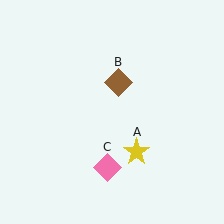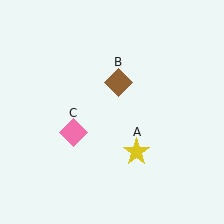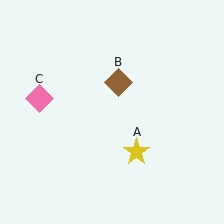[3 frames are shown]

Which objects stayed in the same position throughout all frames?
Yellow star (object A) and brown diamond (object B) remained stationary.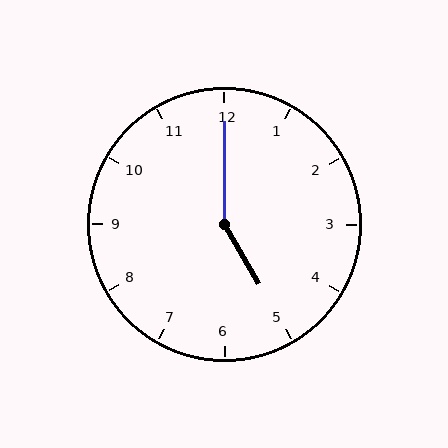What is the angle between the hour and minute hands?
Approximately 150 degrees.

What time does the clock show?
5:00.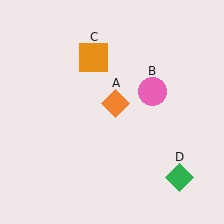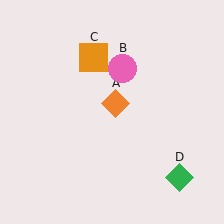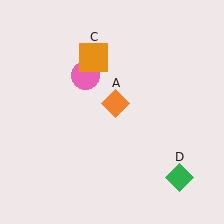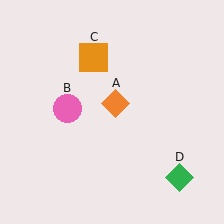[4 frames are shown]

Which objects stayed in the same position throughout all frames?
Orange diamond (object A) and orange square (object C) and green diamond (object D) remained stationary.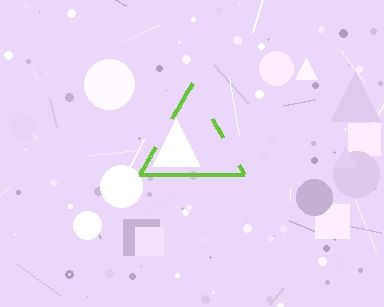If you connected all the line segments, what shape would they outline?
They would outline a triangle.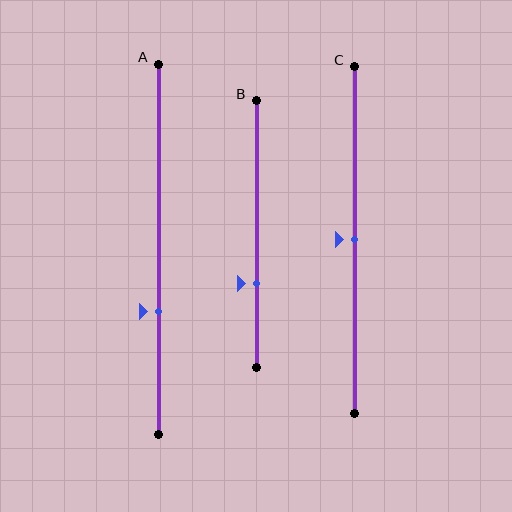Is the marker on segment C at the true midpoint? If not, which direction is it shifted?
Yes, the marker on segment C is at the true midpoint.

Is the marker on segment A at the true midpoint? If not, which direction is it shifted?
No, the marker on segment A is shifted downward by about 17% of the segment length.